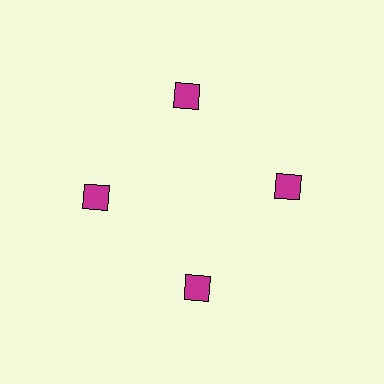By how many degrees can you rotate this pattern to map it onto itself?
The pattern maps onto itself every 90 degrees of rotation.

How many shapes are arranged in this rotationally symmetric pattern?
There are 4 shapes, arranged in 4 groups of 1.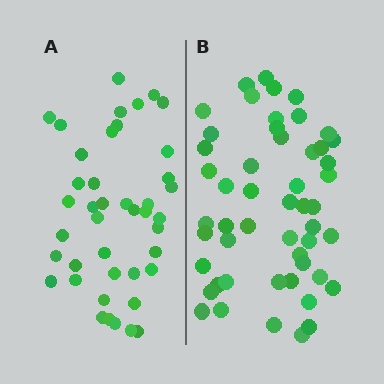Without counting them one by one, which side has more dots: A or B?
Region B (the right region) has more dots.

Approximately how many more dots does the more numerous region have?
Region B has roughly 8 or so more dots than region A.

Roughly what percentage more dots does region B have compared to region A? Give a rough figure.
About 20% more.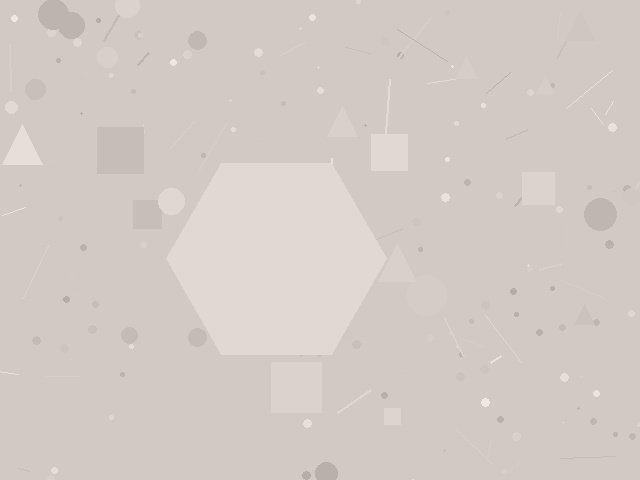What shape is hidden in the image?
A hexagon is hidden in the image.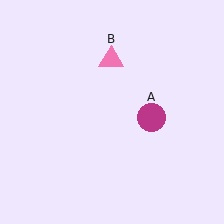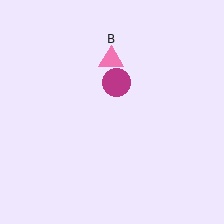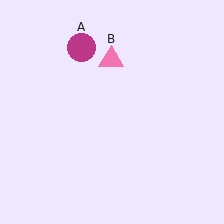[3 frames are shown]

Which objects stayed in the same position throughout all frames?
Pink triangle (object B) remained stationary.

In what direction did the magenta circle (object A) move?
The magenta circle (object A) moved up and to the left.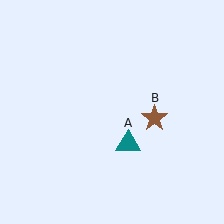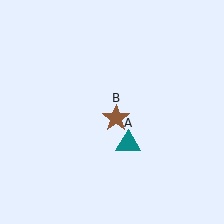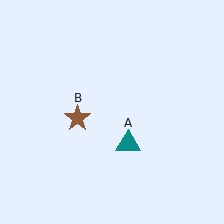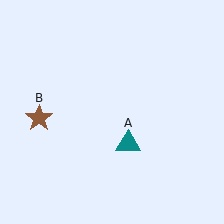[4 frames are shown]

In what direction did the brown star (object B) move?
The brown star (object B) moved left.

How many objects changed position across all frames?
1 object changed position: brown star (object B).